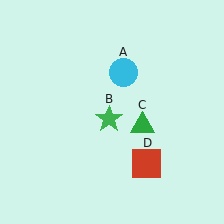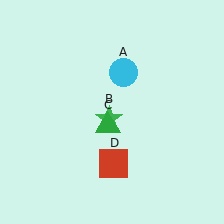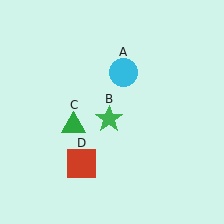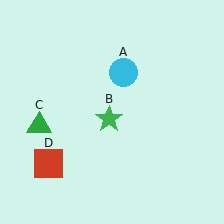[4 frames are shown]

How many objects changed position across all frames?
2 objects changed position: green triangle (object C), red square (object D).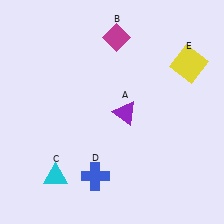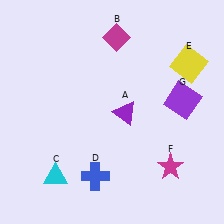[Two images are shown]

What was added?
A magenta star (F), a purple square (G) were added in Image 2.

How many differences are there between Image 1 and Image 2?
There are 2 differences between the two images.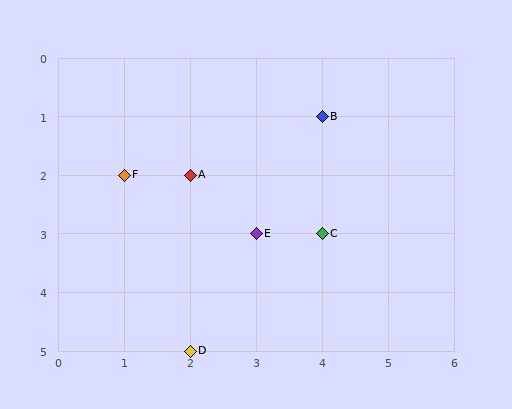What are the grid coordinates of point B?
Point B is at grid coordinates (4, 1).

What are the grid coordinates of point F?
Point F is at grid coordinates (1, 2).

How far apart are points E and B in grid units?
Points E and B are 1 column and 2 rows apart (about 2.2 grid units diagonally).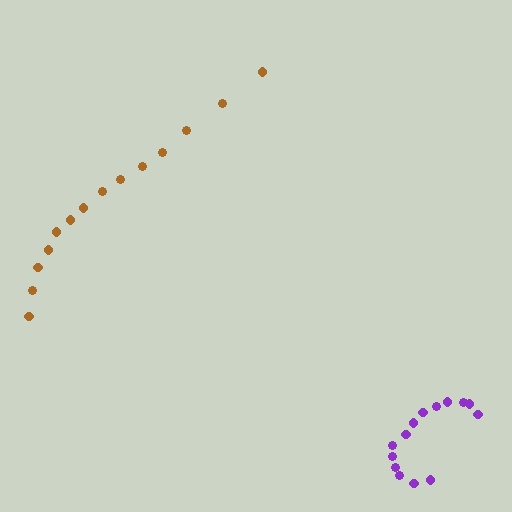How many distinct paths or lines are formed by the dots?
There are 2 distinct paths.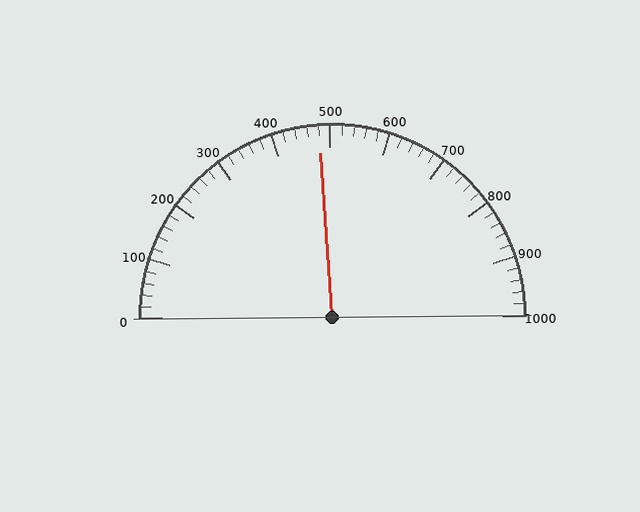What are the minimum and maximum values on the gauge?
The gauge ranges from 0 to 1000.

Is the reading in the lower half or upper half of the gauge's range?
The reading is in the lower half of the range (0 to 1000).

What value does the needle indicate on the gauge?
The needle indicates approximately 480.